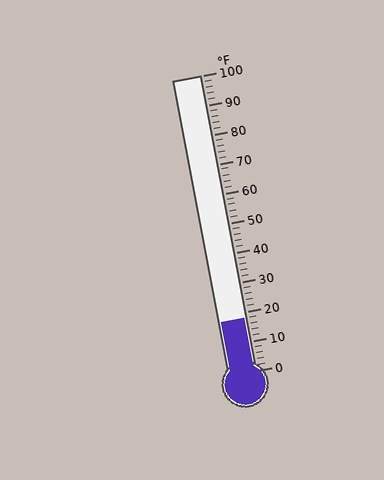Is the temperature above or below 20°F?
The temperature is below 20°F.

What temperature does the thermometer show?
The thermometer shows approximately 18°F.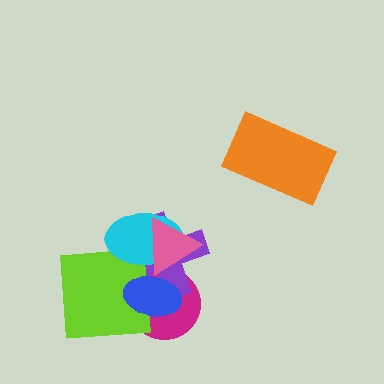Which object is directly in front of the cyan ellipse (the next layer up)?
The blue ellipse is directly in front of the cyan ellipse.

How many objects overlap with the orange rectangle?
0 objects overlap with the orange rectangle.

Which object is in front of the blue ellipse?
The pink triangle is in front of the blue ellipse.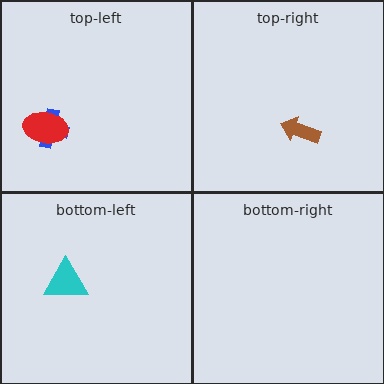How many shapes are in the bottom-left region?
1.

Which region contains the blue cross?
The top-left region.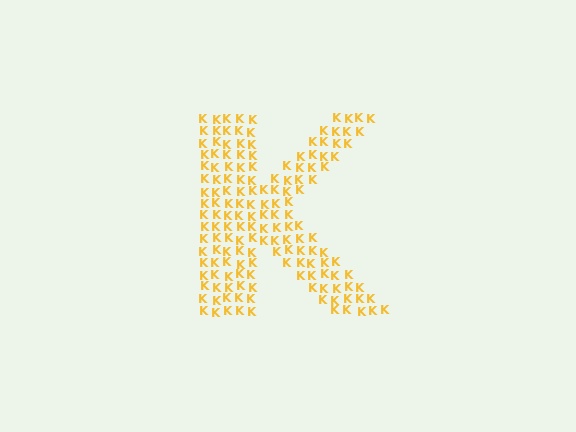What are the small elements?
The small elements are letter K's.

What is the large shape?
The large shape is the letter K.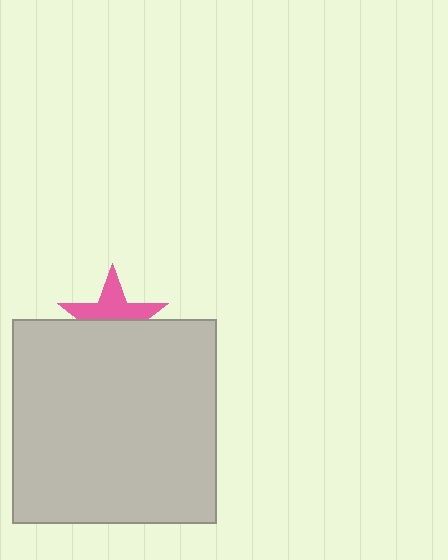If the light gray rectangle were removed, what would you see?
You would see the complete pink star.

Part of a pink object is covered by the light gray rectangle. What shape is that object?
It is a star.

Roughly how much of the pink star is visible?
About half of it is visible (roughly 50%).